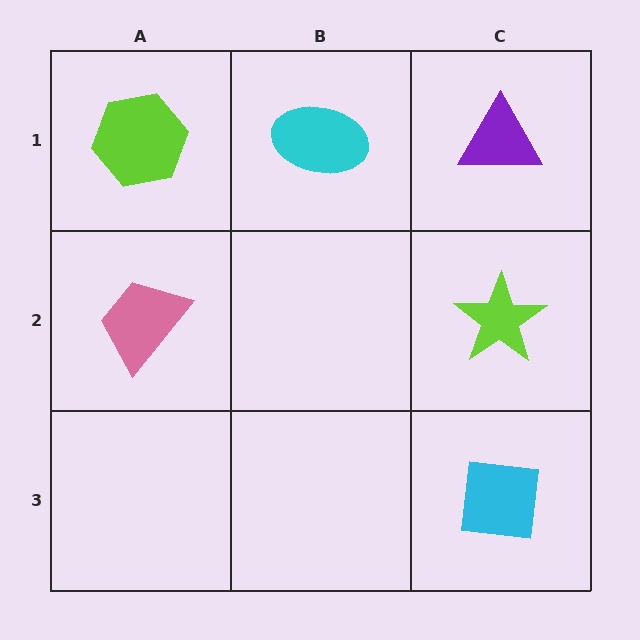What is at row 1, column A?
A lime hexagon.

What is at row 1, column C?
A purple triangle.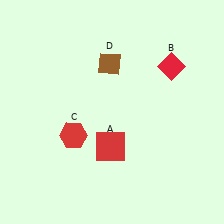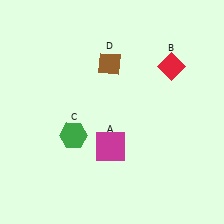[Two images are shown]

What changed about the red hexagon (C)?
In Image 1, C is red. In Image 2, it changed to green.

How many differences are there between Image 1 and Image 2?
There are 2 differences between the two images.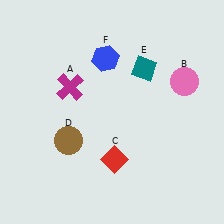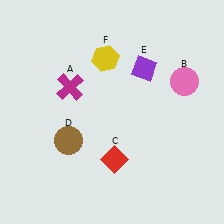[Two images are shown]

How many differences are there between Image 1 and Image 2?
There are 2 differences between the two images.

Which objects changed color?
E changed from teal to purple. F changed from blue to yellow.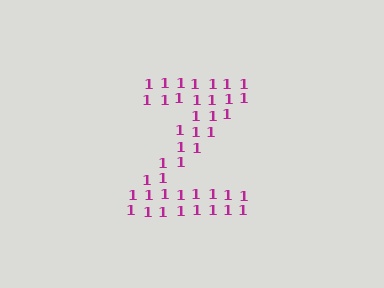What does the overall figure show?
The overall figure shows the letter Z.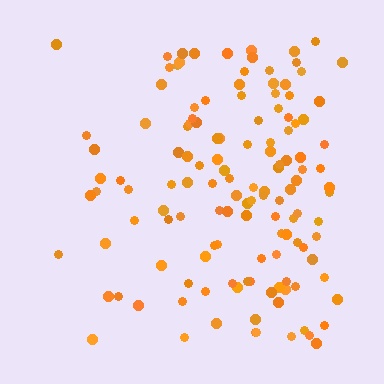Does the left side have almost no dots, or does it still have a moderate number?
Still a moderate number, just noticeably fewer than the right.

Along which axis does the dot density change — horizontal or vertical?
Horizontal.